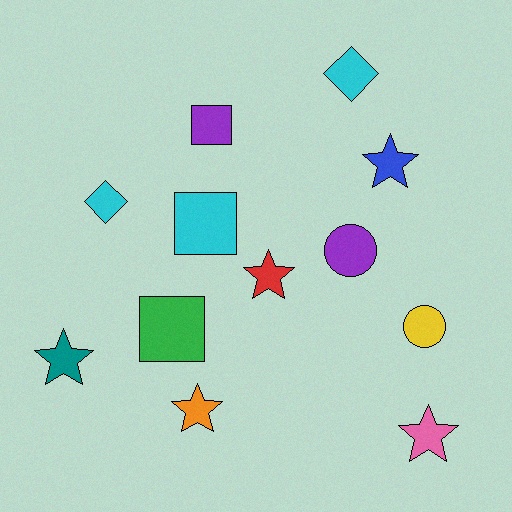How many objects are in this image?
There are 12 objects.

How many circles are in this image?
There are 2 circles.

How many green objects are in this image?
There is 1 green object.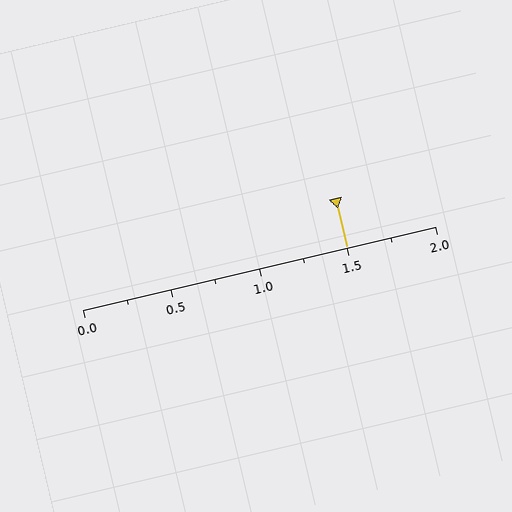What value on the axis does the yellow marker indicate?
The marker indicates approximately 1.5.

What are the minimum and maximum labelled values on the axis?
The axis runs from 0.0 to 2.0.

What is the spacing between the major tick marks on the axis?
The major ticks are spaced 0.5 apart.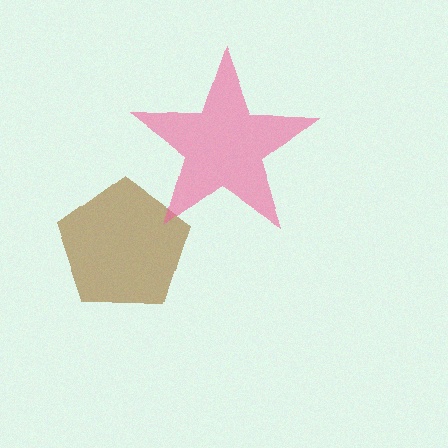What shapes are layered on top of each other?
The layered shapes are: a brown pentagon, a pink star.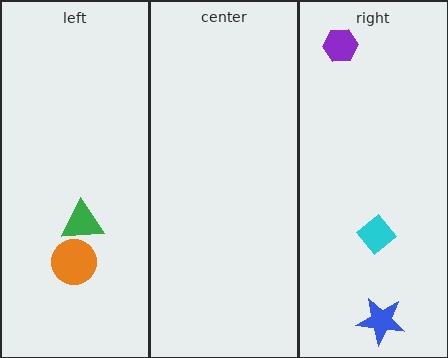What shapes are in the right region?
The blue star, the purple hexagon, the cyan diamond.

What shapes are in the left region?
The green triangle, the orange circle.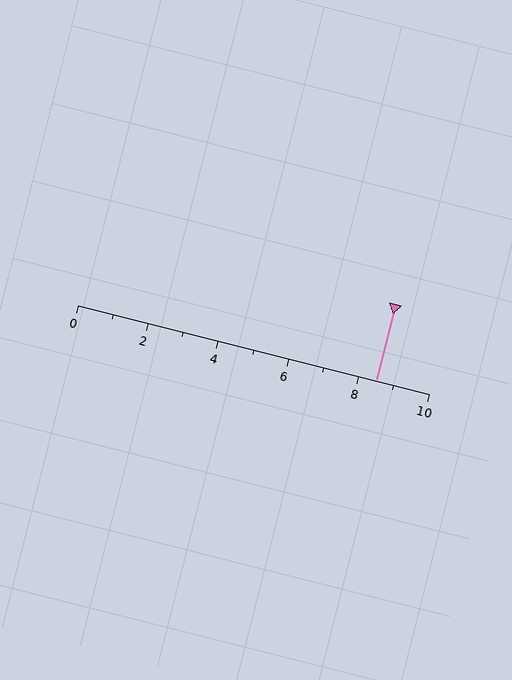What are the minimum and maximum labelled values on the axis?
The axis runs from 0 to 10.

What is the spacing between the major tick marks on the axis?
The major ticks are spaced 2 apart.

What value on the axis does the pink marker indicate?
The marker indicates approximately 8.5.